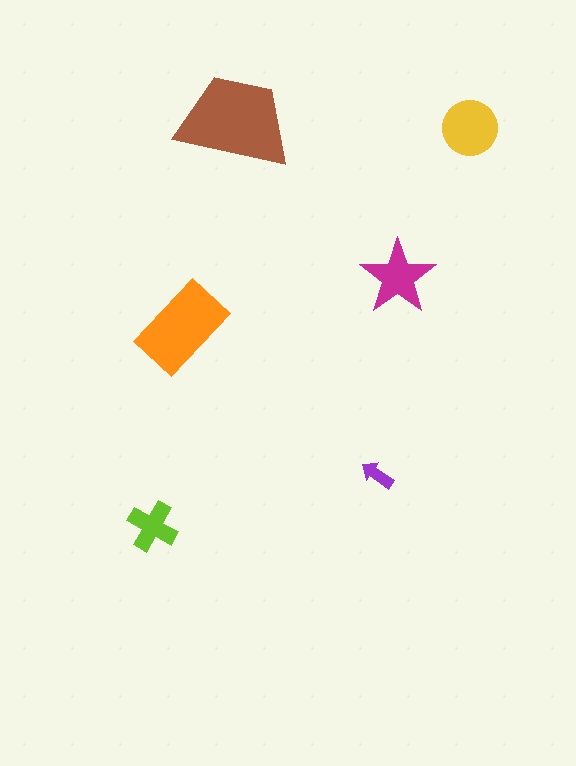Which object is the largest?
The brown trapezoid.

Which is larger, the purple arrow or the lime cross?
The lime cross.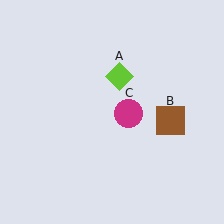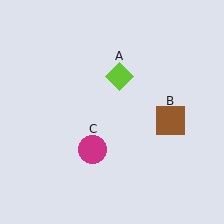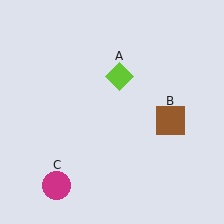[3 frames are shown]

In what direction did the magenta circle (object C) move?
The magenta circle (object C) moved down and to the left.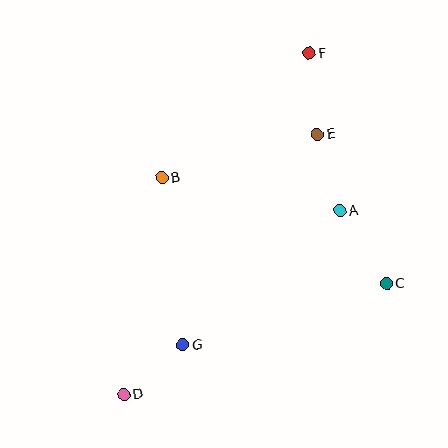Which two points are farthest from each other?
Points D and F are farthest from each other.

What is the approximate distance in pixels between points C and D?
The distance between C and D is approximately 286 pixels.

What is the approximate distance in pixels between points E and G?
The distance between E and G is approximately 250 pixels.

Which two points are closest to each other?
Points D and G are closest to each other.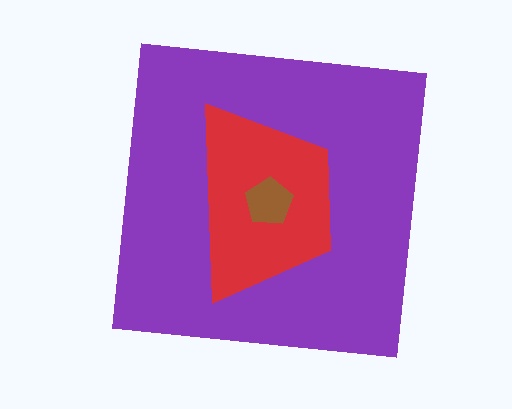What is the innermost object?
The brown pentagon.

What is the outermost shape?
The purple square.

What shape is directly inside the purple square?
The red trapezoid.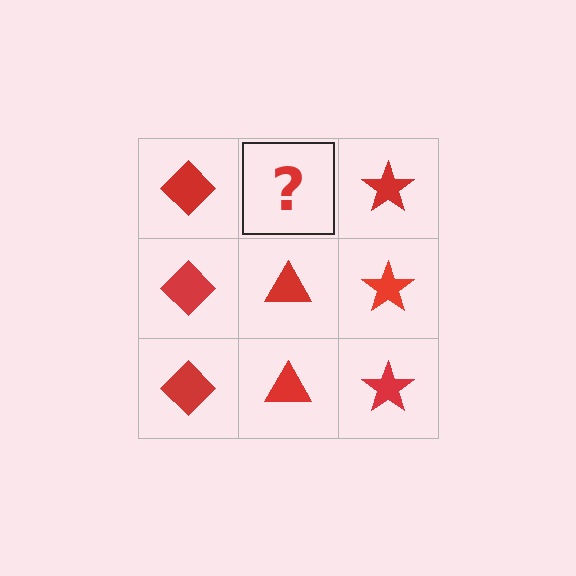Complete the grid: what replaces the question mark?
The question mark should be replaced with a red triangle.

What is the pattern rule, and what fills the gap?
The rule is that each column has a consistent shape. The gap should be filled with a red triangle.